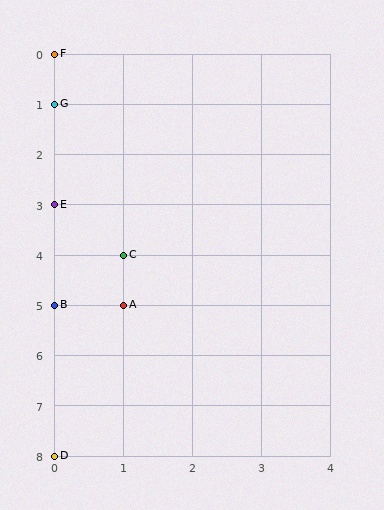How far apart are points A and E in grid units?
Points A and E are 1 column and 2 rows apart (about 2.2 grid units diagonally).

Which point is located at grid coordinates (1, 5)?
Point A is at (1, 5).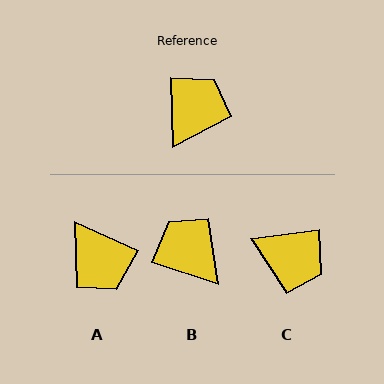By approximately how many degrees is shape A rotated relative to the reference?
Approximately 117 degrees clockwise.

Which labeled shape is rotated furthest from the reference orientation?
A, about 117 degrees away.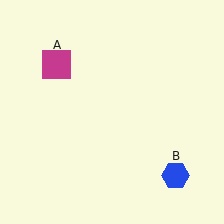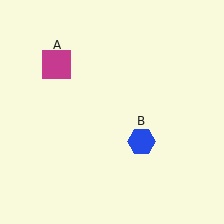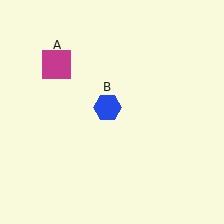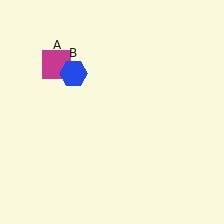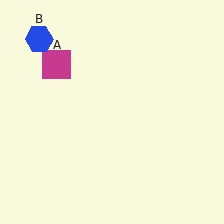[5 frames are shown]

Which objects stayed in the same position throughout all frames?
Magenta square (object A) remained stationary.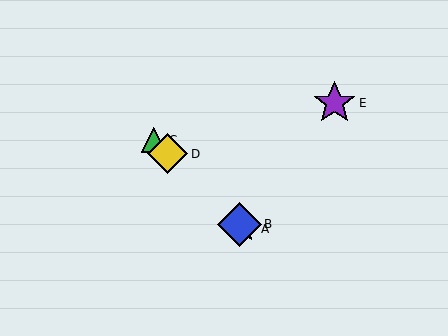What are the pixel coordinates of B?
Object B is at (239, 224).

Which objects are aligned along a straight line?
Objects A, B, C, D are aligned along a straight line.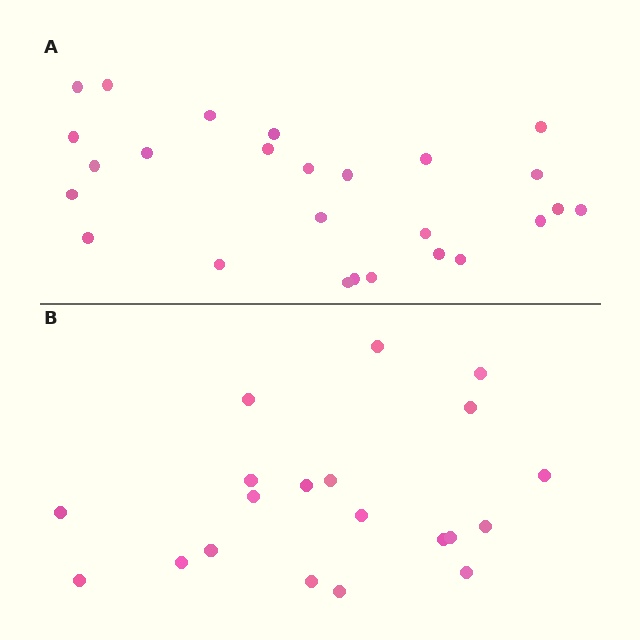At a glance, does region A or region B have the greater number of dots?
Region A (the top region) has more dots.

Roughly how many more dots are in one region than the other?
Region A has about 6 more dots than region B.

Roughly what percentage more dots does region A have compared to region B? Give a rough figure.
About 30% more.